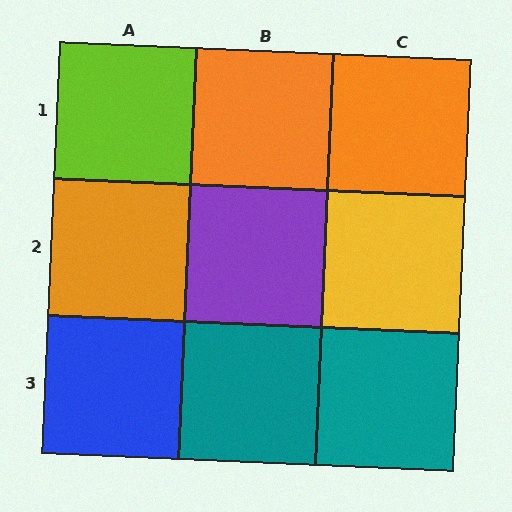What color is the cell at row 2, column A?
Orange.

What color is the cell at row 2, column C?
Yellow.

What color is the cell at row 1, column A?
Lime.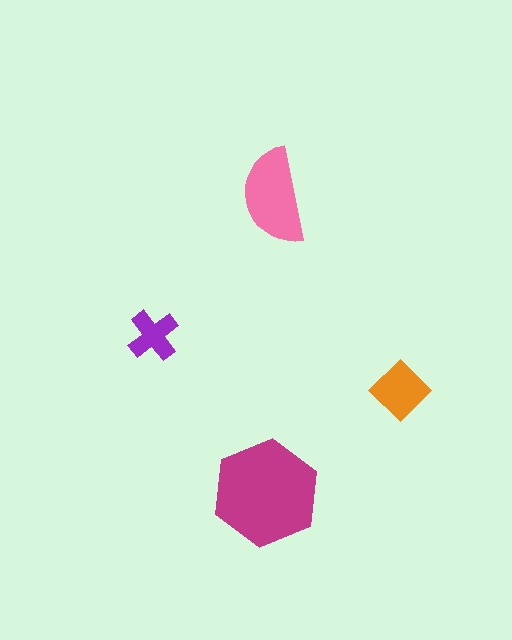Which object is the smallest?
The purple cross.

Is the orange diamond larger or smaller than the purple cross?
Larger.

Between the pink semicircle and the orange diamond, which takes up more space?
The pink semicircle.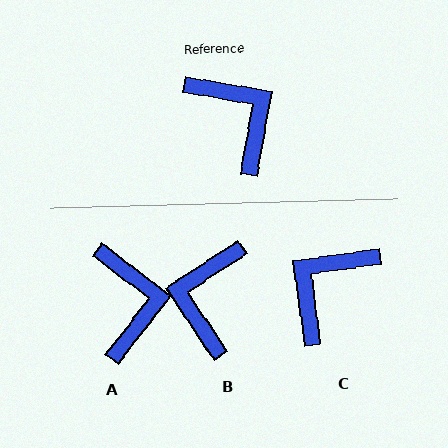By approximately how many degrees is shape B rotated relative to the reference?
Approximately 133 degrees counter-clockwise.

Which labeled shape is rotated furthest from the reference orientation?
B, about 133 degrees away.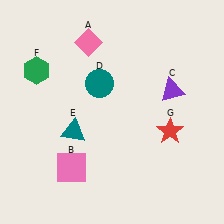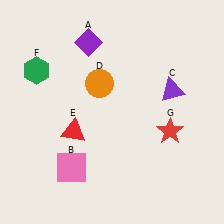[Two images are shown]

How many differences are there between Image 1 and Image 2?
There are 3 differences between the two images.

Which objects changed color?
A changed from pink to purple. D changed from teal to orange. E changed from teal to red.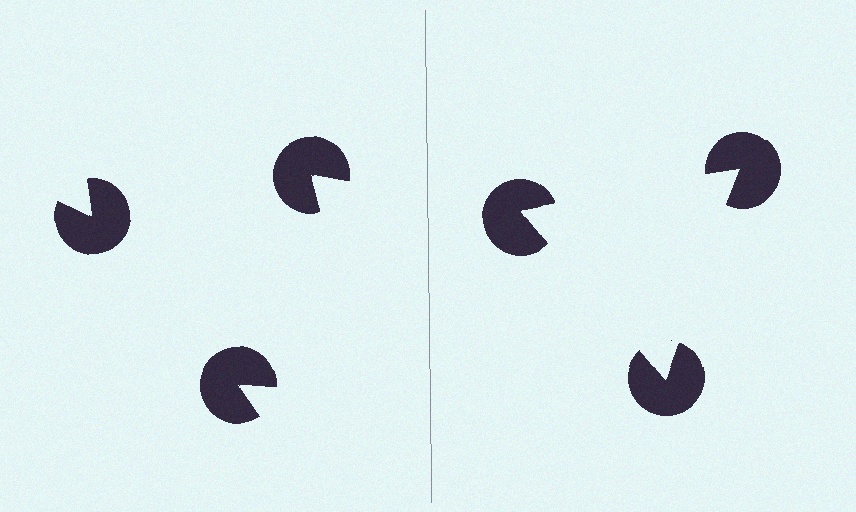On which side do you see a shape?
An illusory triangle appears on the right side. On the left side the wedge cuts are rotated, so no coherent shape forms.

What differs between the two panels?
The pac-man discs are positioned identically on both sides; only the wedge orientations differ. On the right they align to a triangle; on the left they are misaligned.